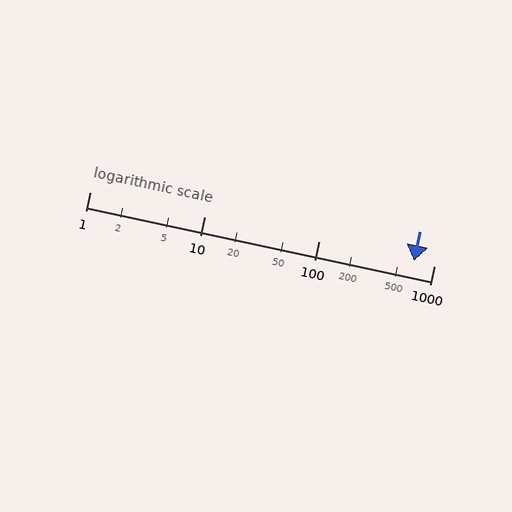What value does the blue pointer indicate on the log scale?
The pointer indicates approximately 670.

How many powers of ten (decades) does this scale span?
The scale spans 3 decades, from 1 to 1000.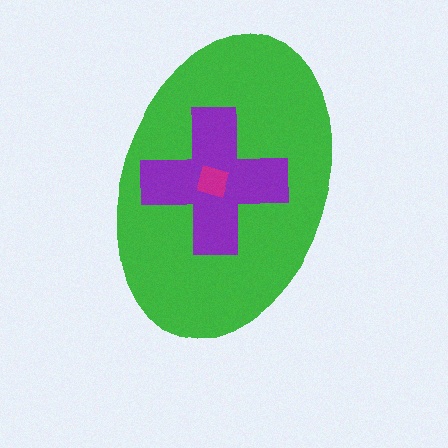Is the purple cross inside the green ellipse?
Yes.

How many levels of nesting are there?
3.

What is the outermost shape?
The green ellipse.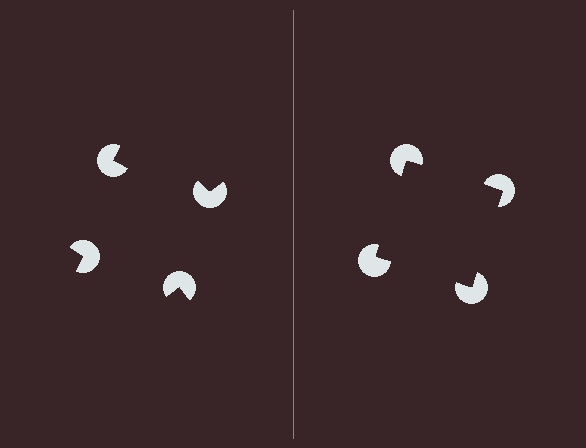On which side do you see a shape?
An illusory square appears on the right side. On the left side the wedge cuts are rotated, so no coherent shape forms.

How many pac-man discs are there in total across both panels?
8 — 4 on each side.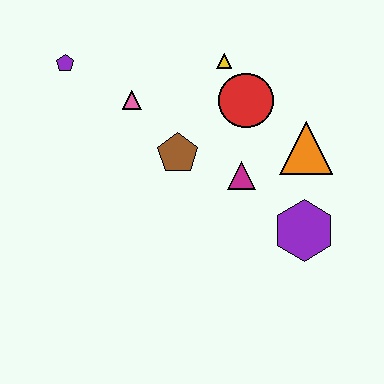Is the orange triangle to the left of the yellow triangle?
No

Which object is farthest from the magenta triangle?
The purple pentagon is farthest from the magenta triangle.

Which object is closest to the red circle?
The yellow triangle is closest to the red circle.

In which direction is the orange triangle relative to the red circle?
The orange triangle is to the right of the red circle.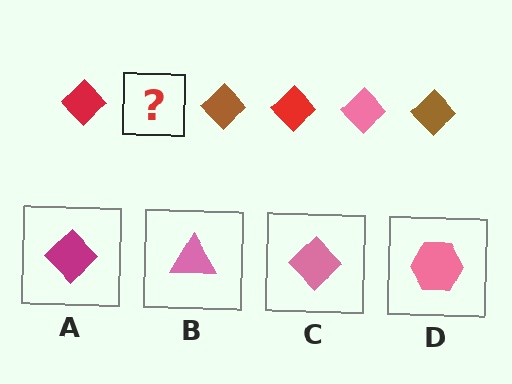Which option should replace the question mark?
Option C.